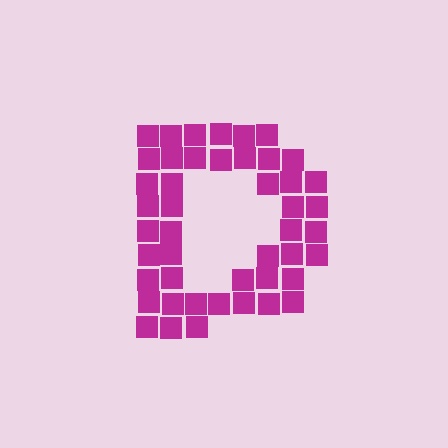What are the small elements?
The small elements are squares.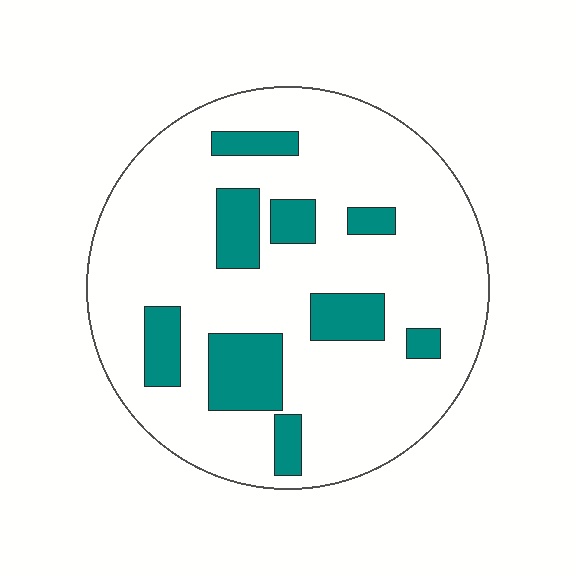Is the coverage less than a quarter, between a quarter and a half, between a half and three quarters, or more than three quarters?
Less than a quarter.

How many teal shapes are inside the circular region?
9.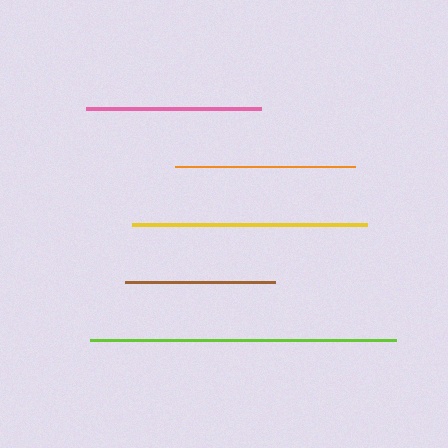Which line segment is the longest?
The lime line is the longest at approximately 306 pixels.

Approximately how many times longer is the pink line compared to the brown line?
The pink line is approximately 1.2 times the length of the brown line.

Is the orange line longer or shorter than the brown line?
The orange line is longer than the brown line.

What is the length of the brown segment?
The brown segment is approximately 150 pixels long.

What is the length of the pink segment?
The pink segment is approximately 174 pixels long.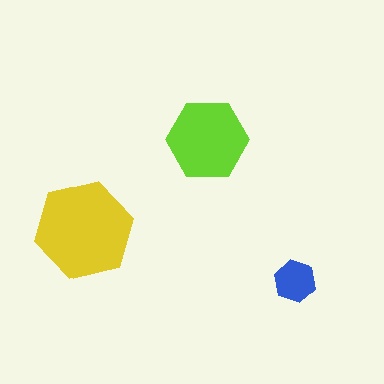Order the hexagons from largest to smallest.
the yellow one, the lime one, the blue one.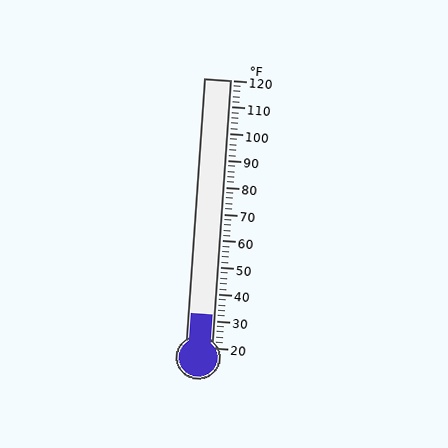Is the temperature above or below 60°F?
The temperature is below 60°F.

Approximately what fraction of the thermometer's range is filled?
The thermometer is filled to approximately 10% of its range.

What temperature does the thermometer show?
The thermometer shows approximately 32°F.